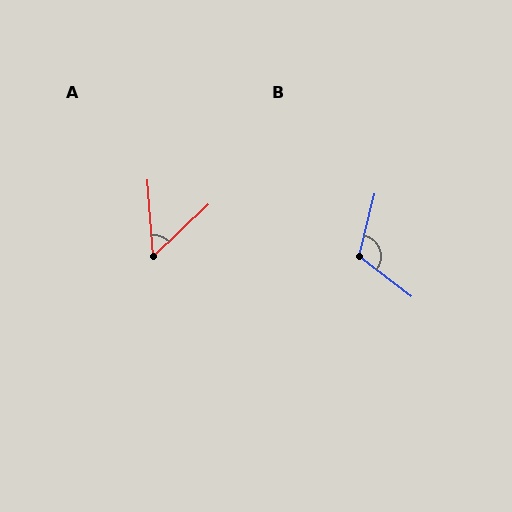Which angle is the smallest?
A, at approximately 51 degrees.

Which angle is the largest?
B, at approximately 114 degrees.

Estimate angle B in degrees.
Approximately 114 degrees.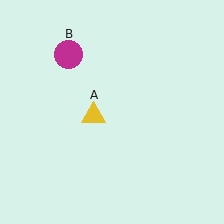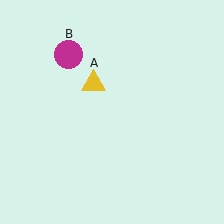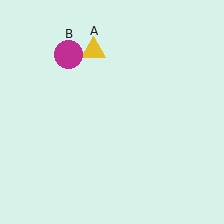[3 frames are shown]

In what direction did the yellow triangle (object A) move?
The yellow triangle (object A) moved up.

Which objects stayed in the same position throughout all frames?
Magenta circle (object B) remained stationary.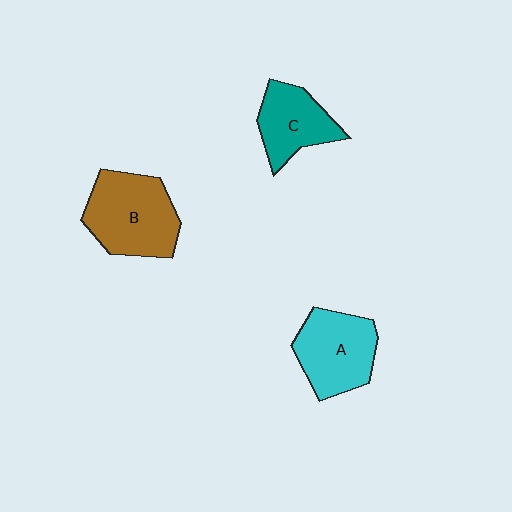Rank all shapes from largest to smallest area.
From largest to smallest: B (brown), A (cyan), C (teal).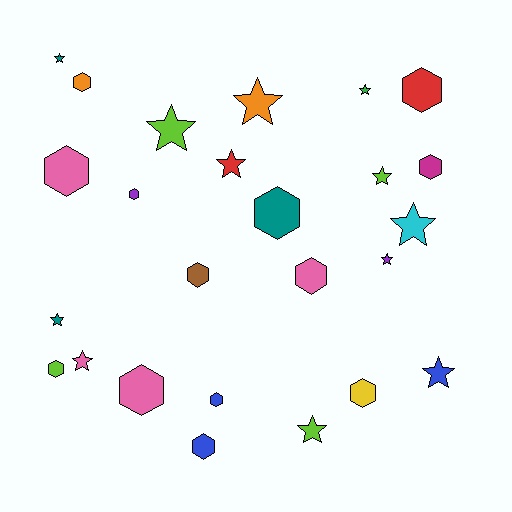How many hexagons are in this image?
There are 13 hexagons.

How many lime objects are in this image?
There are 4 lime objects.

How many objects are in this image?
There are 25 objects.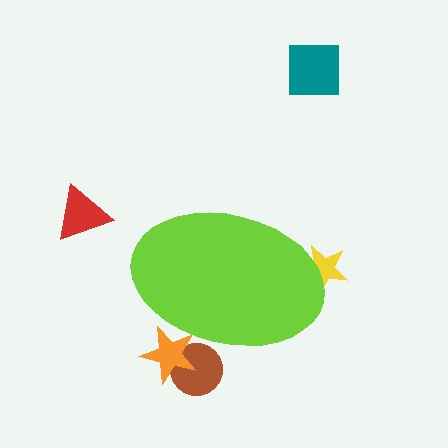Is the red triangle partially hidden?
No, the red triangle is fully visible.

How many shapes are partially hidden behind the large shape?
3 shapes are partially hidden.